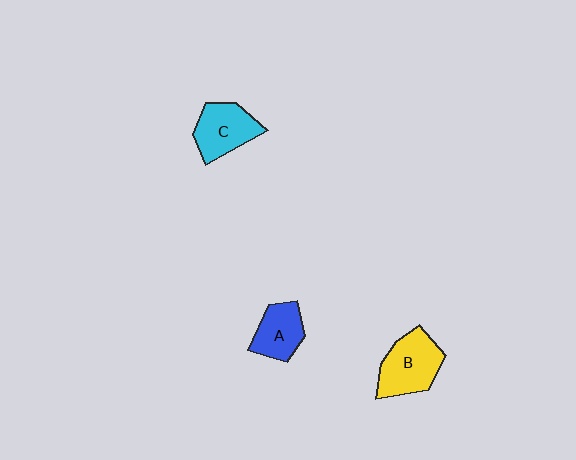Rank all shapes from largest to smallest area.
From largest to smallest: B (yellow), C (cyan), A (blue).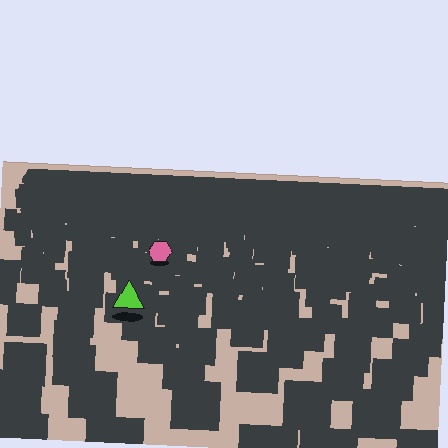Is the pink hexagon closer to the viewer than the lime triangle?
No. The lime triangle is closer — you can tell from the texture gradient: the ground texture is coarser near it.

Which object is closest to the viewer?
The lime triangle is closest. The texture marks near it are larger and more spread out.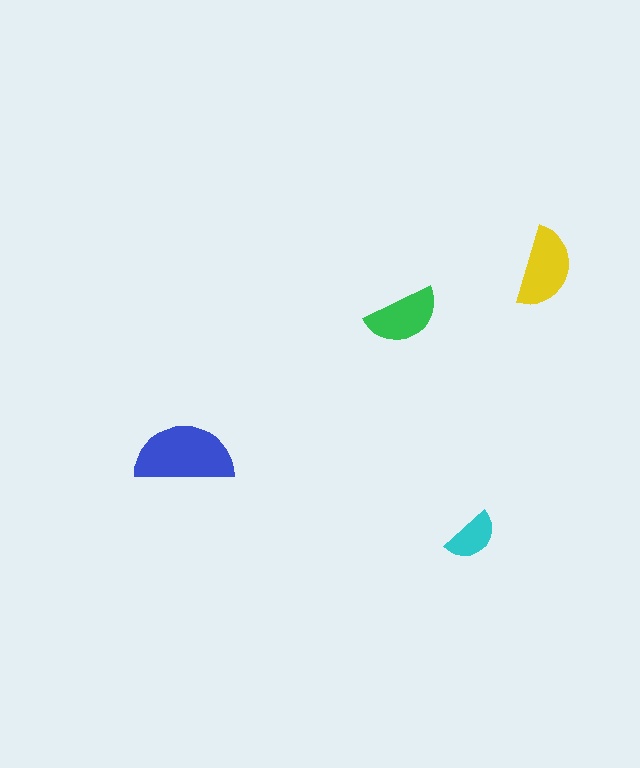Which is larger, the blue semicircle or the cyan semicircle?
The blue one.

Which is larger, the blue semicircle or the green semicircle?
The blue one.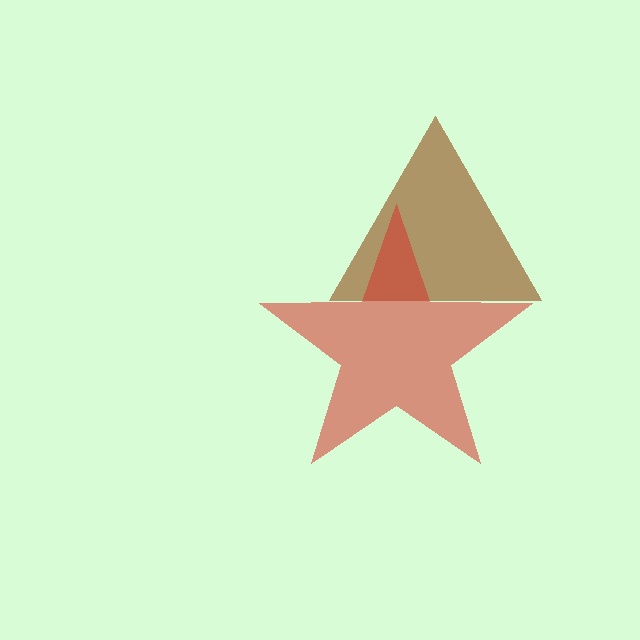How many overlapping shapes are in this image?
There are 2 overlapping shapes in the image.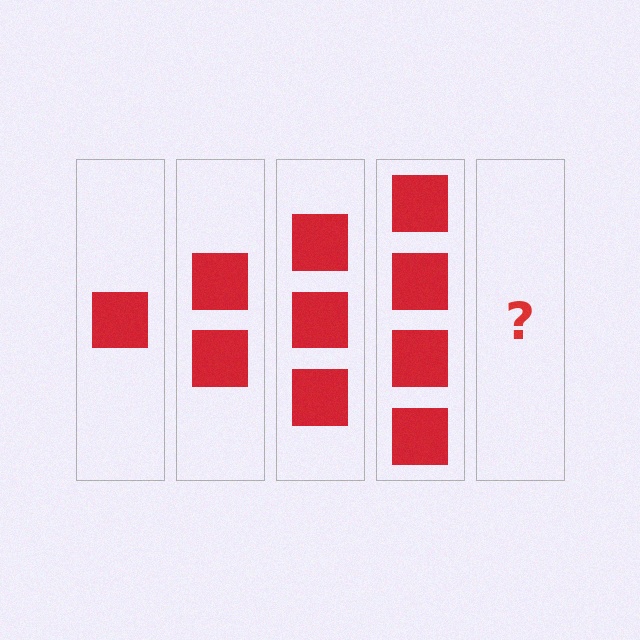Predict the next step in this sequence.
The next step is 5 squares.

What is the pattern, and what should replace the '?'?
The pattern is that each step adds one more square. The '?' should be 5 squares.